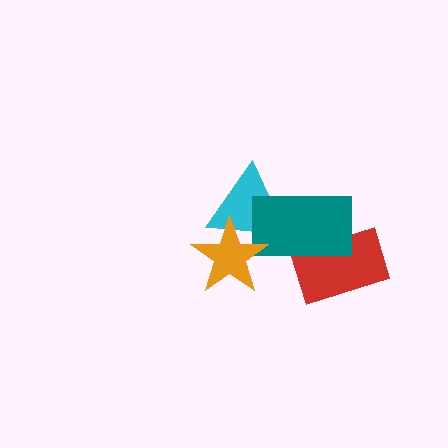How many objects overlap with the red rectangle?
1 object overlaps with the red rectangle.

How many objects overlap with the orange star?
2 objects overlap with the orange star.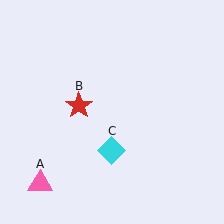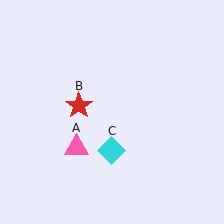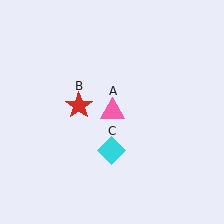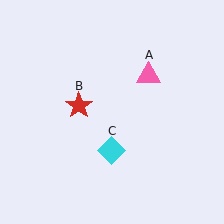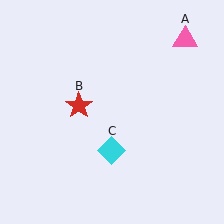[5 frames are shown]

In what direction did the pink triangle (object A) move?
The pink triangle (object A) moved up and to the right.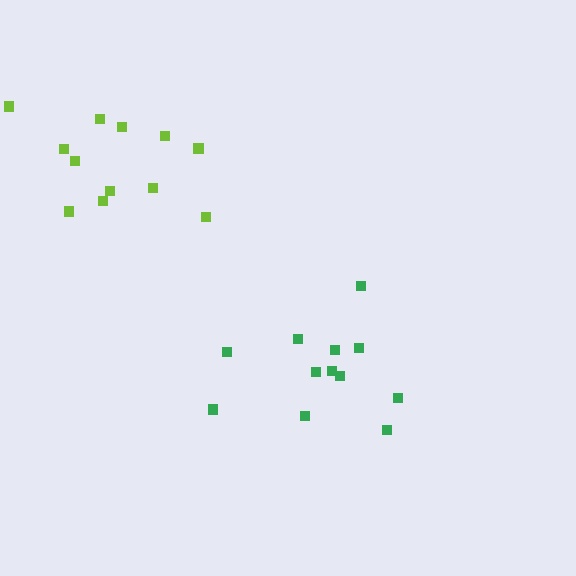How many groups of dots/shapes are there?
There are 2 groups.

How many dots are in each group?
Group 1: 12 dots, Group 2: 12 dots (24 total).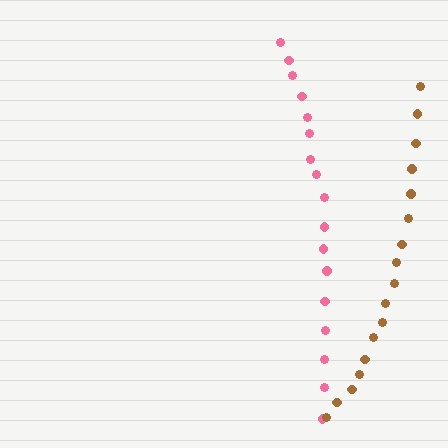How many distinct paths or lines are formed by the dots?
There are 2 distinct paths.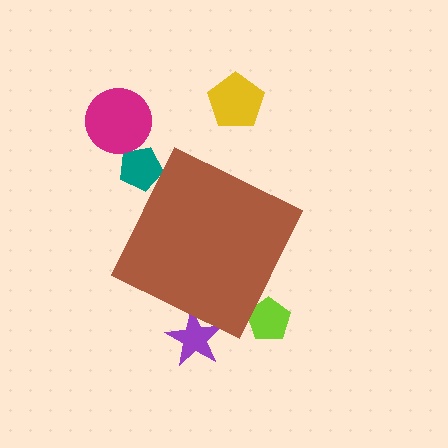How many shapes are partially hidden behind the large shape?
3 shapes are partially hidden.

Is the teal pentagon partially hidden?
Yes, the teal pentagon is partially hidden behind the brown diamond.